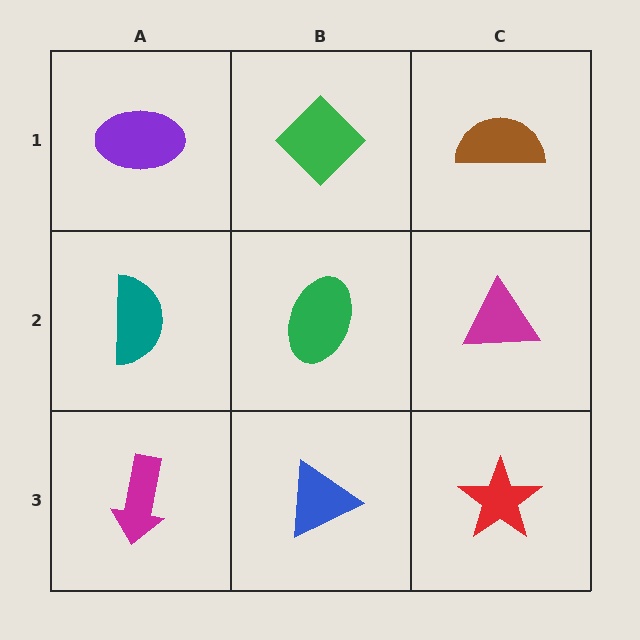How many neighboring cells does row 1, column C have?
2.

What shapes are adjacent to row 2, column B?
A green diamond (row 1, column B), a blue triangle (row 3, column B), a teal semicircle (row 2, column A), a magenta triangle (row 2, column C).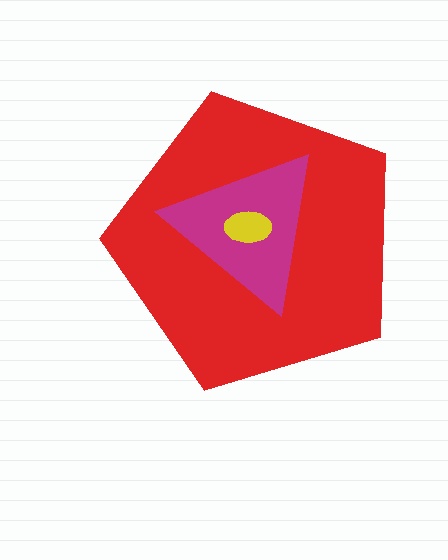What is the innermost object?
The yellow ellipse.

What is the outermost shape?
The red pentagon.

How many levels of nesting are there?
3.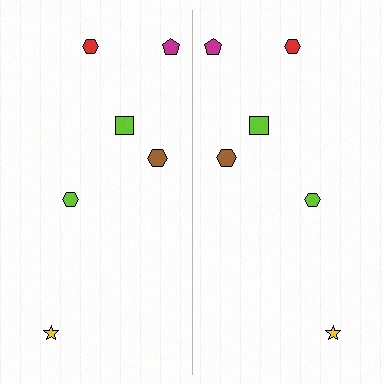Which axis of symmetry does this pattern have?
The pattern has a vertical axis of symmetry running through the center of the image.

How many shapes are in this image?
There are 12 shapes in this image.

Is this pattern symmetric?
Yes, this pattern has bilateral (reflection) symmetry.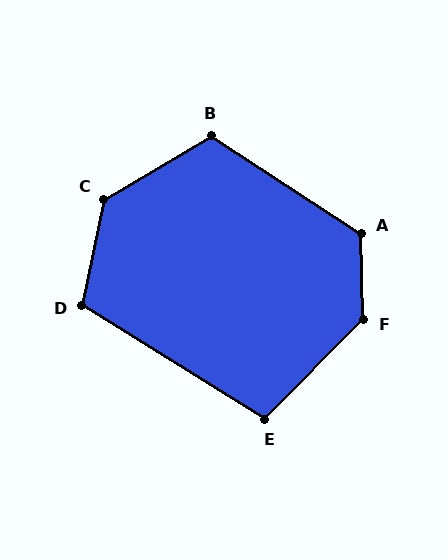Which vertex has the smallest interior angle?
E, at approximately 103 degrees.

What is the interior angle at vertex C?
Approximately 132 degrees (obtuse).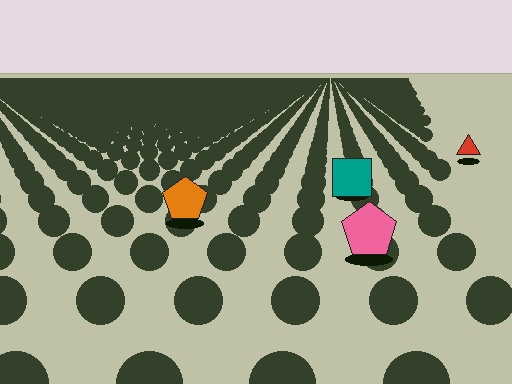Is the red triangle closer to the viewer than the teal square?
No. The teal square is closer — you can tell from the texture gradient: the ground texture is coarser near it.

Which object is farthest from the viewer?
The red triangle is farthest from the viewer. It appears smaller and the ground texture around it is denser.